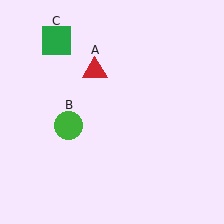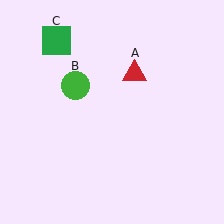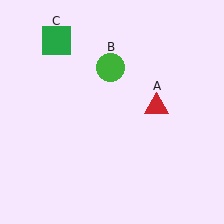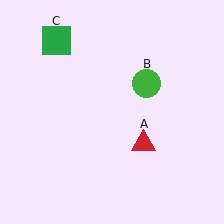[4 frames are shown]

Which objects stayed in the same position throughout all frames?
Green square (object C) remained stationary.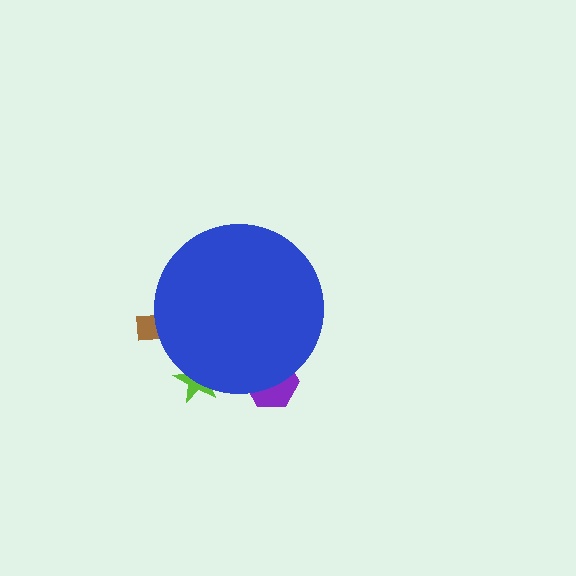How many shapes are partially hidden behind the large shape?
3 shapes are partially hidden.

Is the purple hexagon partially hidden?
Yes, the purple hexagon is partially hidden behind the blue circle.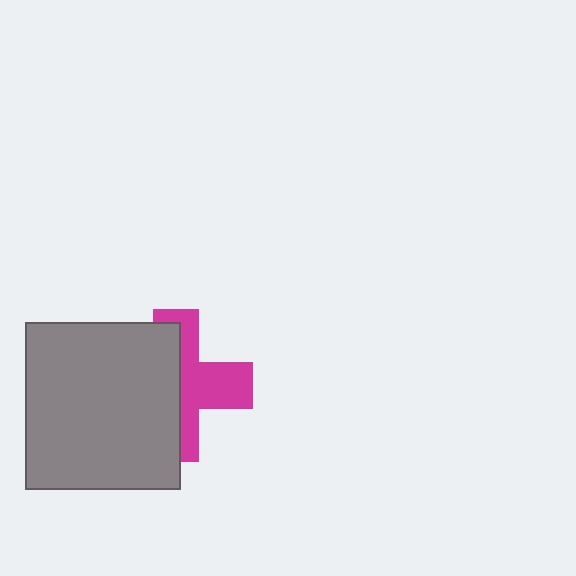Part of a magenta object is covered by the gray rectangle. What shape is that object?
It is a cross.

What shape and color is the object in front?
The object in front is a gray rectangle.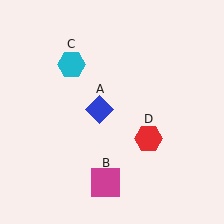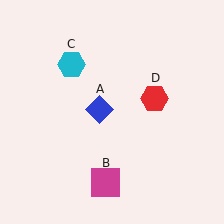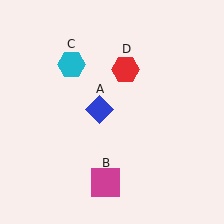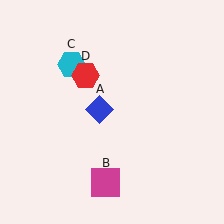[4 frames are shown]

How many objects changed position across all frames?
1 object changed position: red hexagon (object D).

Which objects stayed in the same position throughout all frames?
Blue diamond (object A) and magenta square (object B) and cyan hexagon (object C) remained stationary.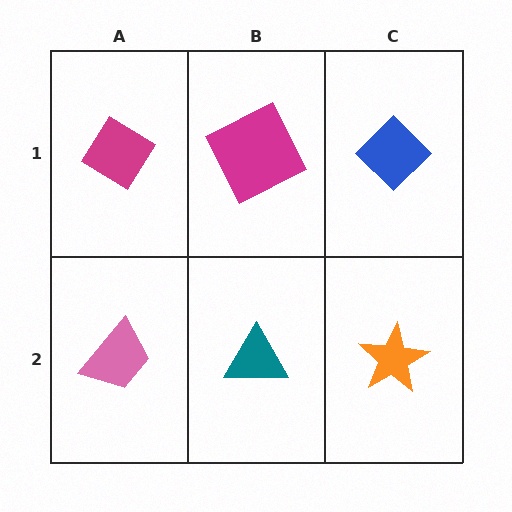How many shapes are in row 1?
3 shapes.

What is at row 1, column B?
A magenta square.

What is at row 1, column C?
A blue diamond.